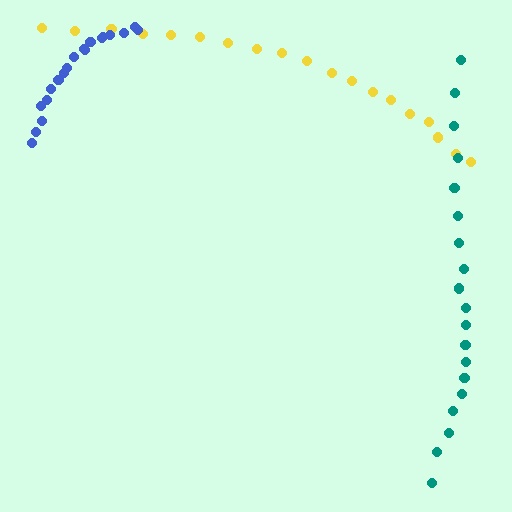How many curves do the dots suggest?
There are 3 distinct paths.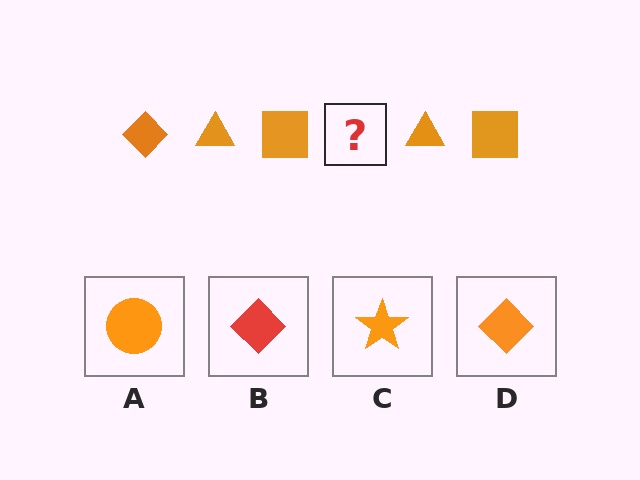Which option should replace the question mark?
Option D.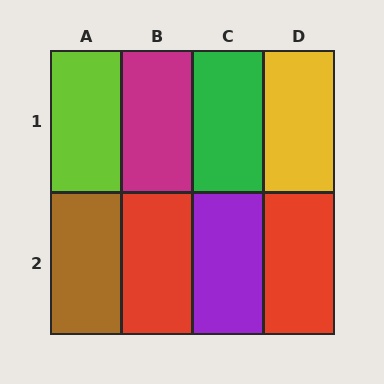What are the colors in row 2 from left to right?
Brown, red, purple, red.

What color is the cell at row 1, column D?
Yellow.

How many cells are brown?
1 cell is brown.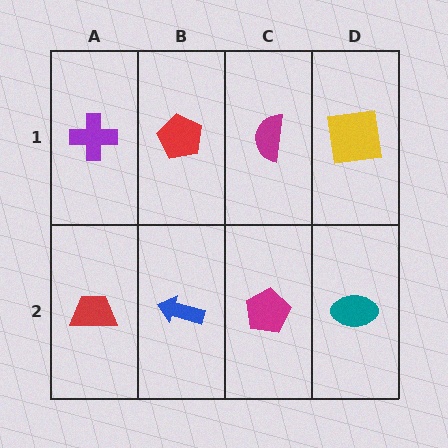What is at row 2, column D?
A teal ellipse.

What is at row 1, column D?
A yellow square.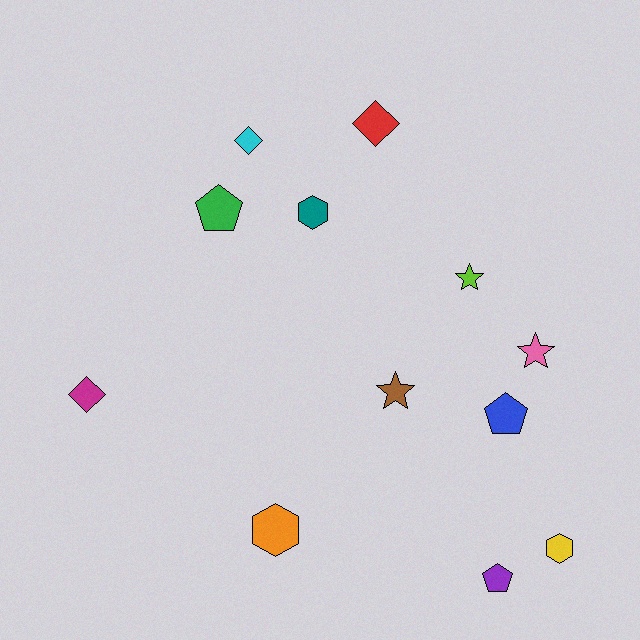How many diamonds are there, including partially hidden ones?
There are 3 diamonds.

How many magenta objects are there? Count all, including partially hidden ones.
There is 1 magenta object.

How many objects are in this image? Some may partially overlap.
There are 12 objects.